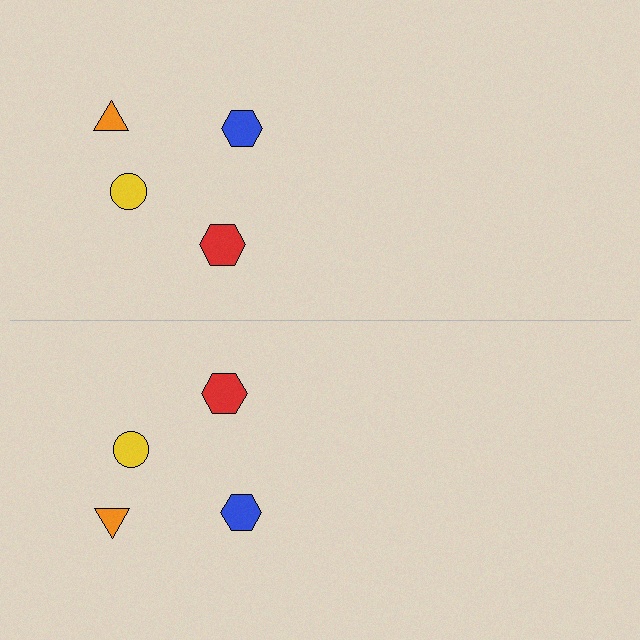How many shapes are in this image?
There are 8 shapes in this image.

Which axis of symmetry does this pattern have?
The pattern has a horizontal axis of symmetry running through the center of the image.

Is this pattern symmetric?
Yes, this pattern has bilateral (reflection) symmetry.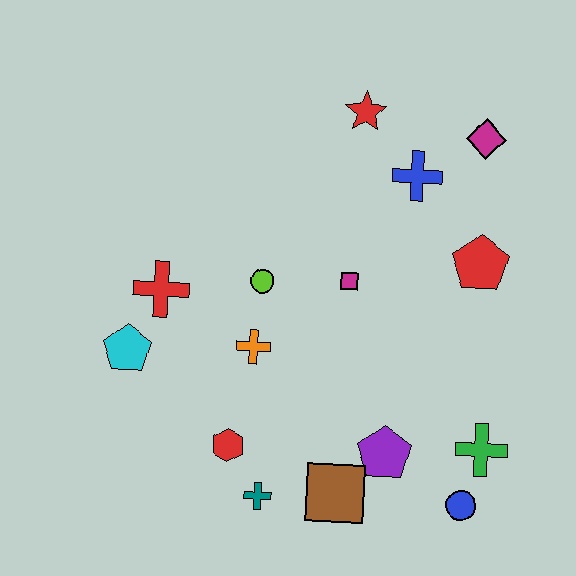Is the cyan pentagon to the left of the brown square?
Yes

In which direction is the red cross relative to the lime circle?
The red cross is to the left of the lime circle.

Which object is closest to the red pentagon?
The blue cross is closest to the red pentagon.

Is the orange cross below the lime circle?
Yes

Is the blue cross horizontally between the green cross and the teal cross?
Yes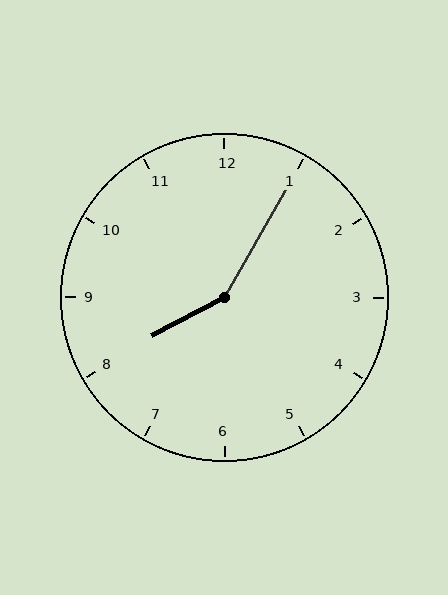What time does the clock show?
8:05.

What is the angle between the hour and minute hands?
Approximately 148 degrees.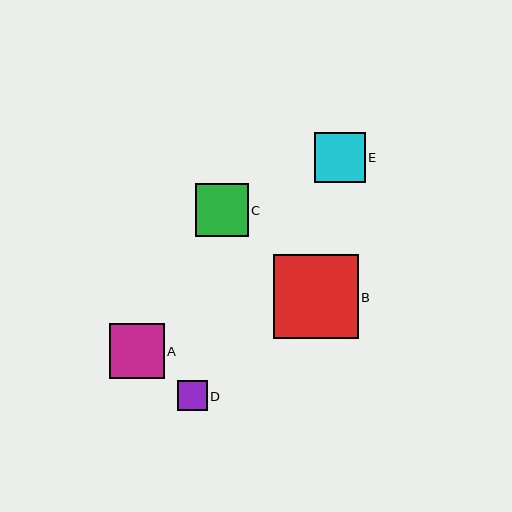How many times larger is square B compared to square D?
Square B is approximately 2.8 times the size of square D.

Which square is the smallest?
Square D is the smallest with a size of approximately 30 pixels.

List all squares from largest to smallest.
From largest to smallest: B, A, C, E, D.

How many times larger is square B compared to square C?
Square B is approximately 1.6 times the size of square C.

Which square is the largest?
Square B is the largest with a size of approximately 85 pixels.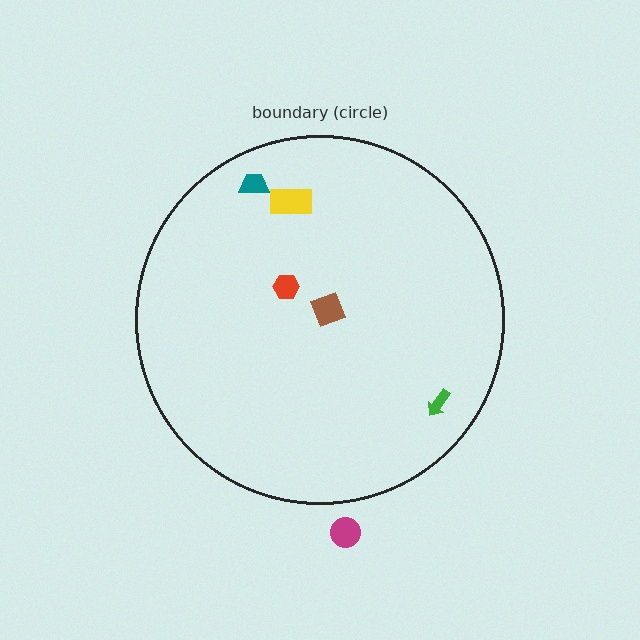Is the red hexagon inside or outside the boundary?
Inside.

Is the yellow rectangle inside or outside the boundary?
Inside.